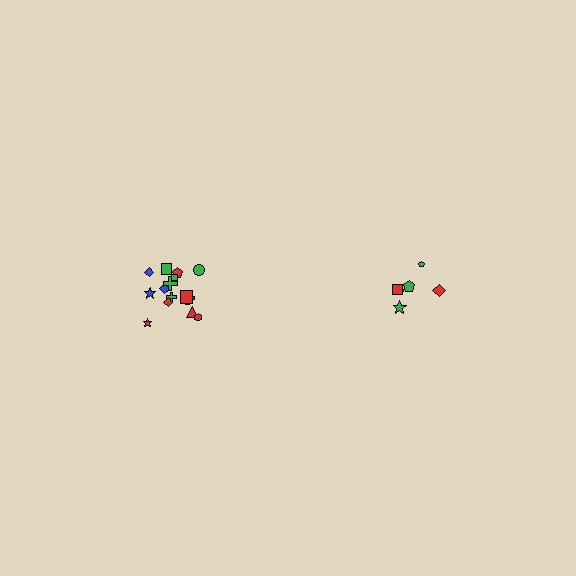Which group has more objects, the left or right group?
The left group.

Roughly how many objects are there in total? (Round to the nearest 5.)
Roughly 20 objects in total.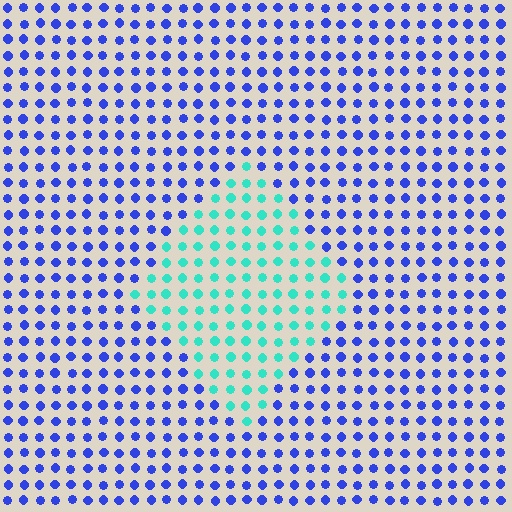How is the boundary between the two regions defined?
The boundary is defined purely by a slight shift in hue (about 65 degrees). Spacing, size, and orientation are identical on both sides.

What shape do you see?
I see a diamond.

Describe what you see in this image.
The image is filled with small blue elements in a uniform arrangement. A diamond-shaped region is visible where the elements are tinted to a slightly different hue, forming a subtle color boundary.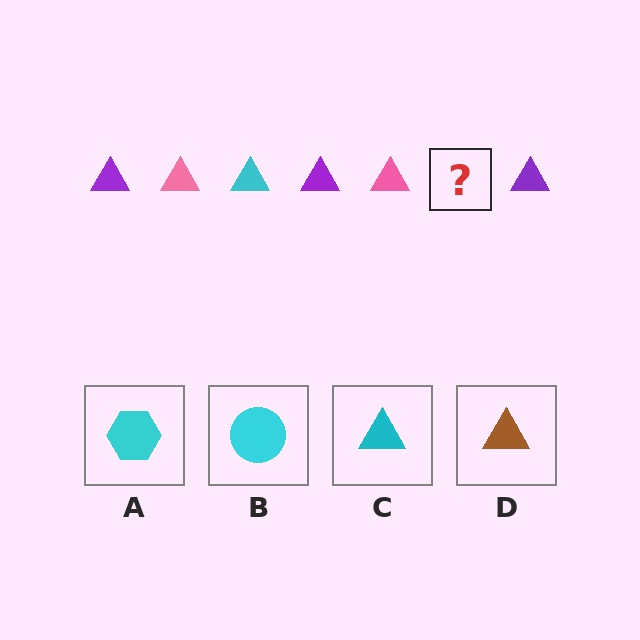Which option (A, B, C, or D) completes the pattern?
C.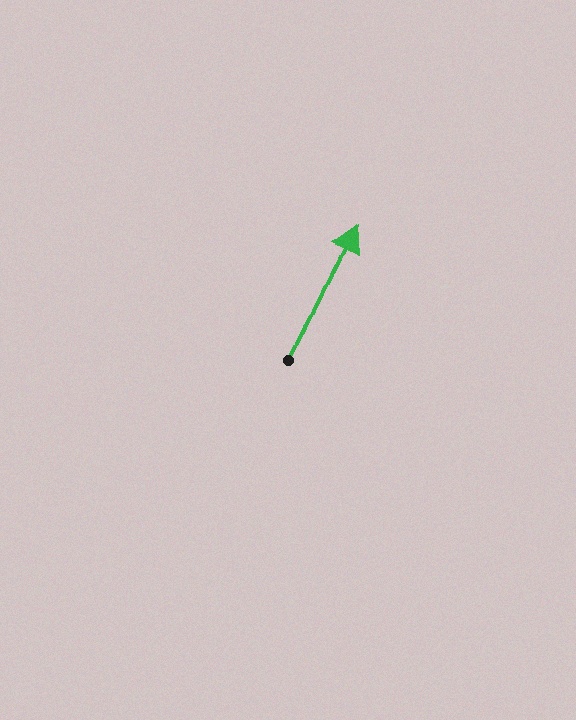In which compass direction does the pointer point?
Northeast.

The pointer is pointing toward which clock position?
Roughly 1 o'clock.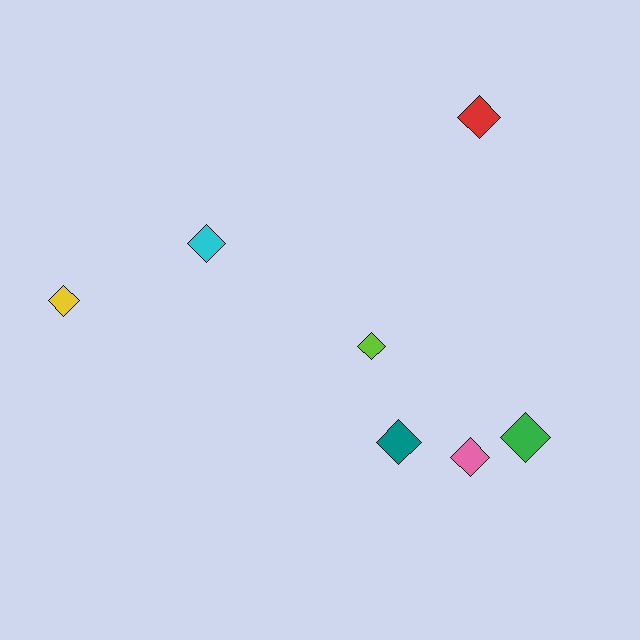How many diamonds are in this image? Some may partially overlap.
There are 7 diamonds.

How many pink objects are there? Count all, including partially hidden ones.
There is 1 pink object.